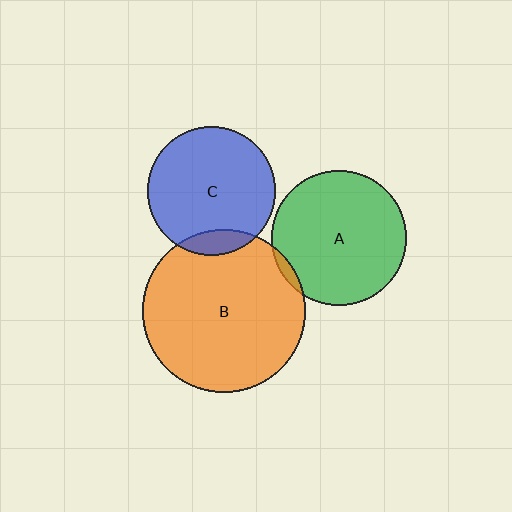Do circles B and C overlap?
Yes.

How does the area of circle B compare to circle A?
Approximately 1.4 times.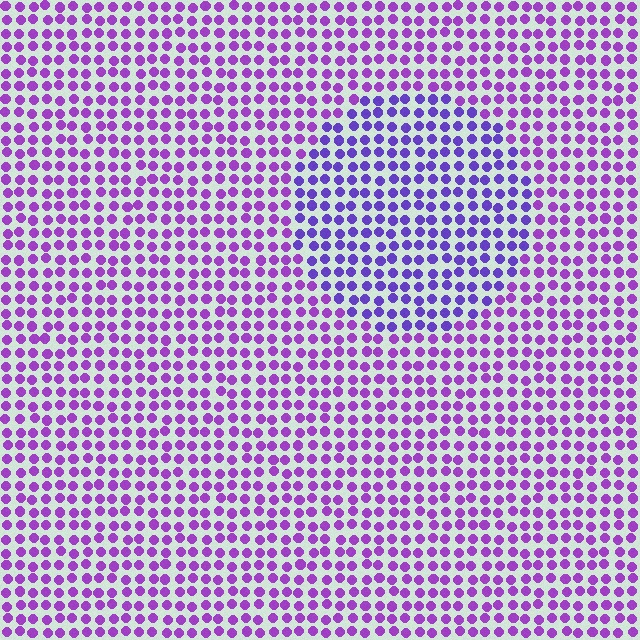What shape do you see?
I see a circle.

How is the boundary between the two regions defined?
The boundary is defined purely by a slight shift in hue (about 26 degrees). Spacing, size, and orientation are identical on both sides.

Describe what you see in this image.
The image is filled with small purple elements in a uniform arrangement. A circle-shaped region is visible where the elements are tinted to a slightly different hue, forming a subtle color boundary.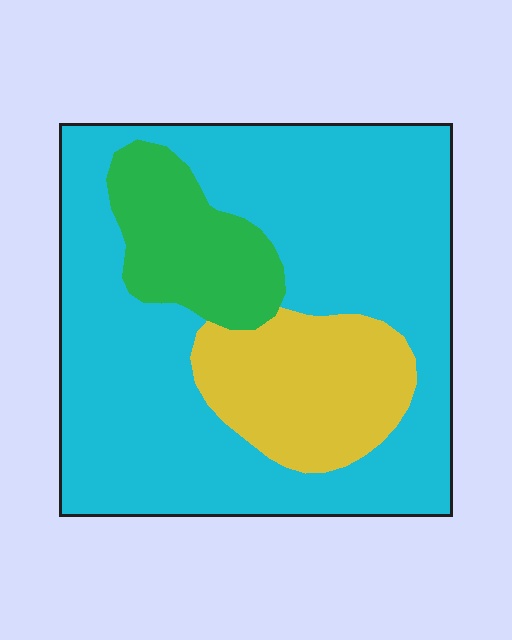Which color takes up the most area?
Cyan, at roughly 70%.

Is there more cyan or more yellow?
Cyan.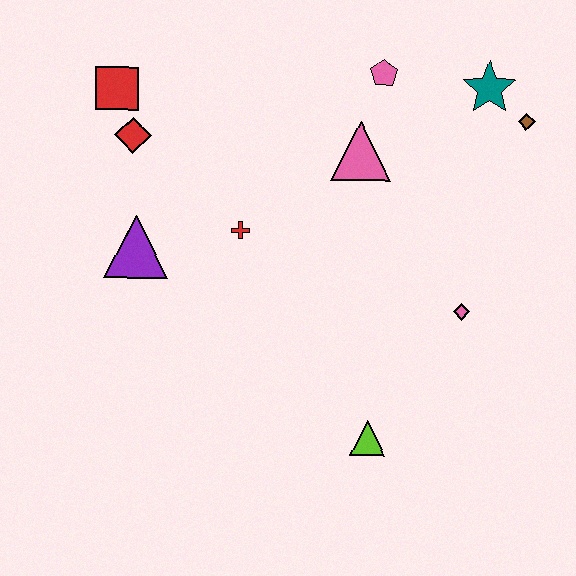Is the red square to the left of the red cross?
Yes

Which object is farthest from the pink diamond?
The red square is farthest from the pink diamond.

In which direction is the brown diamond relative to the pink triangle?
The brown diamond is to the right of the pink triangle.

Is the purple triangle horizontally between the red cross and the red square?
Yes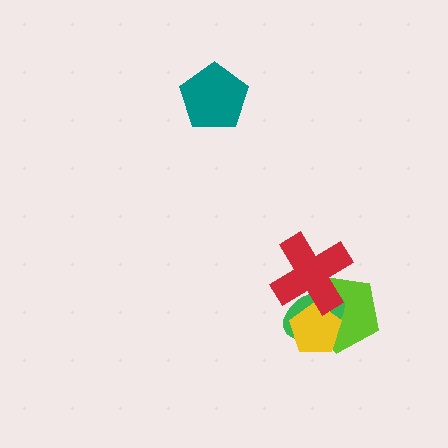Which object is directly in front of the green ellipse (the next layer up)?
The yellow pentagon is directly in front of the green ellipse.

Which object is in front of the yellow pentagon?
The red cross is in front of the yellow pentagon.